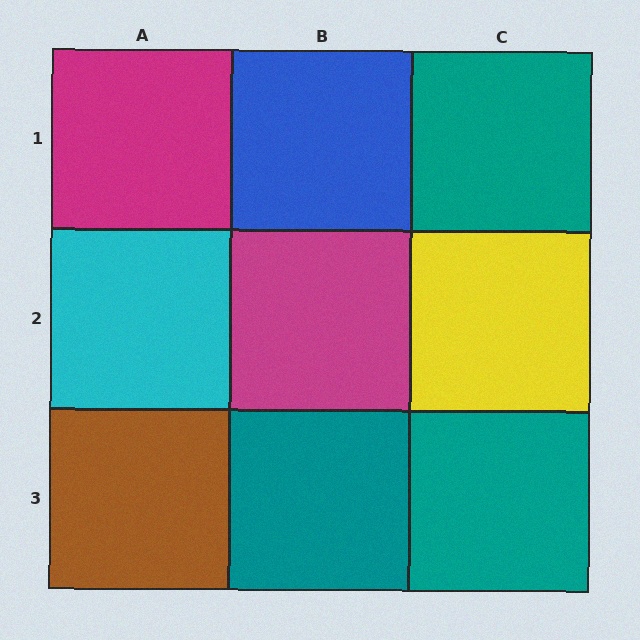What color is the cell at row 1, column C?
Teal.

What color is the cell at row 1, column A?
Magenta.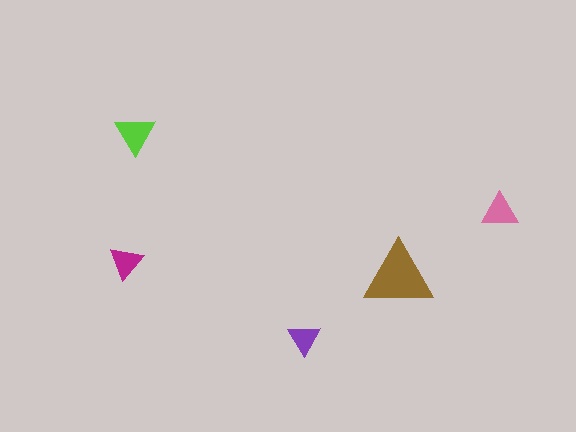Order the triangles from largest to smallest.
the brown one, the lime one, the pink one, the magenta one, the purple one.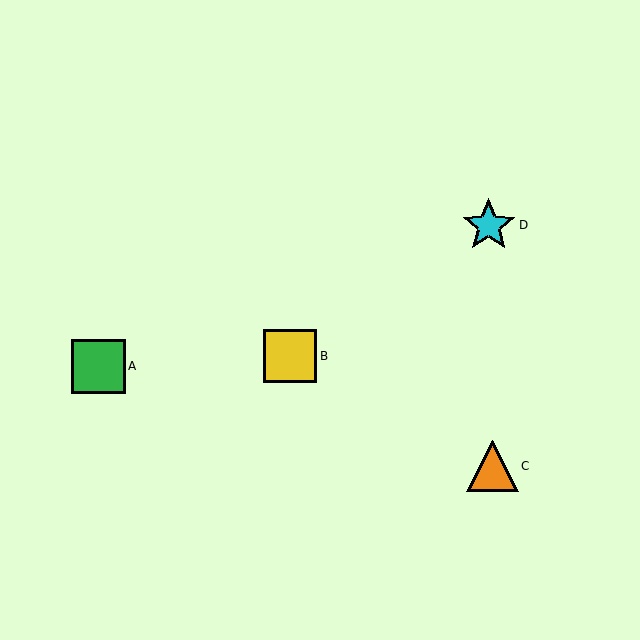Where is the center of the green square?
The center of the green square is at (99, 366).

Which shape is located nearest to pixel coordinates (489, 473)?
The orange triangle (labeled C) at (493, 466) is nearest to that location.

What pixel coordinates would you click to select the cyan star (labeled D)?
Click at (489, 225) to select the cyan star D.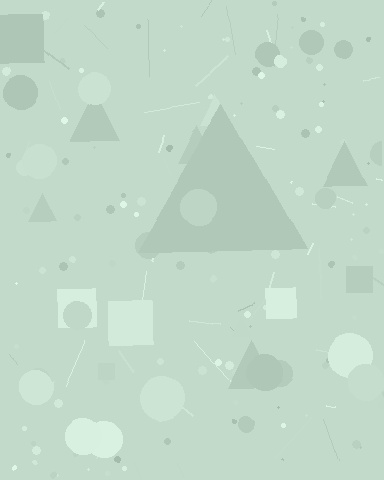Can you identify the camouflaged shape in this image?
The camouflaged shape is a triangle.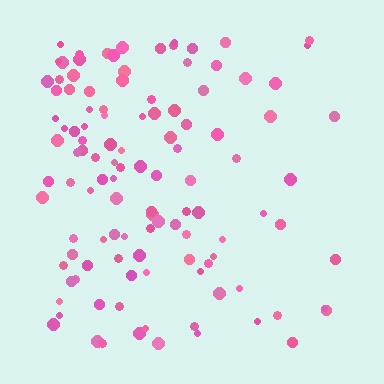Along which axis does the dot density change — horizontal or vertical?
Horizontal.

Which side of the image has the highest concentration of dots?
The left.